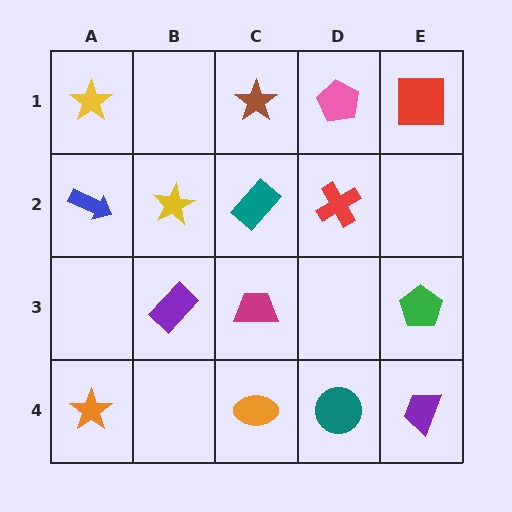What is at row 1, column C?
A brown star.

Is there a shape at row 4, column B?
No, that cell is empty.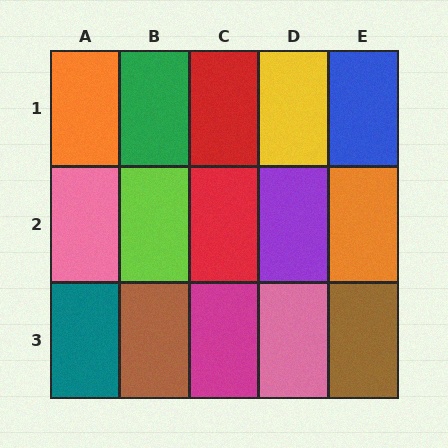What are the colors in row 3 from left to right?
Teal, brown, magenta, pink, brown.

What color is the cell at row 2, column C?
Red.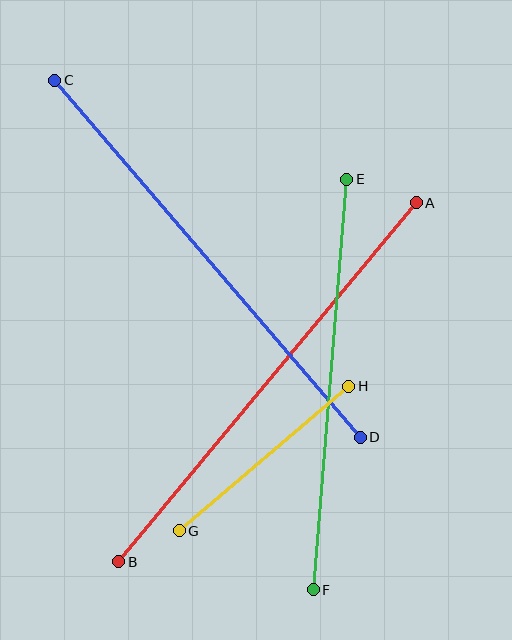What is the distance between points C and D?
The distance is approximately 470 pixels.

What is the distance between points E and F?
The distance is approximately 412 pixels.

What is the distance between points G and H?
The distance is approximately 223 pixels.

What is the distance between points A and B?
The distance is approximately 466 pixels.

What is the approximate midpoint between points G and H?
The midpoint is at approximately (264, 459) pixels.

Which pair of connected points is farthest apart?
Points C and D are farthest apart.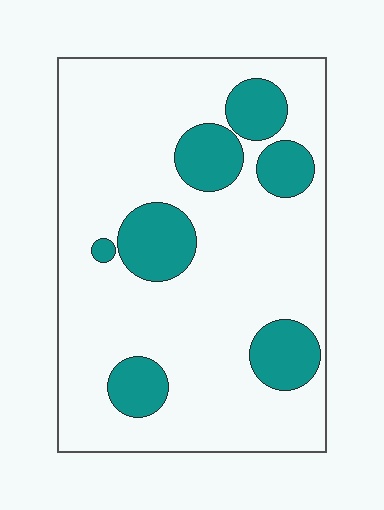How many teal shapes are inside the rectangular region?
7.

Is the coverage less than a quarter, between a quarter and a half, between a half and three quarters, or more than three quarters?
Less than a quarter.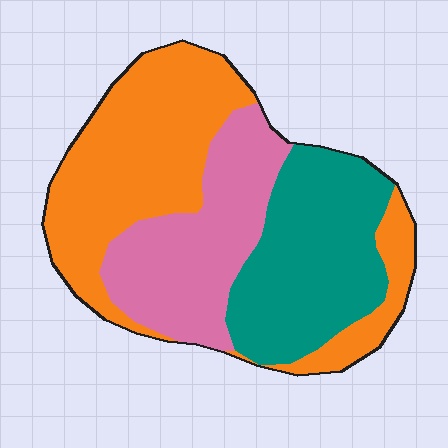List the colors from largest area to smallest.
From largest to smallest: orange, teal, pink.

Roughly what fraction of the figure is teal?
Teal takes up between a quarter and a half of the figure.